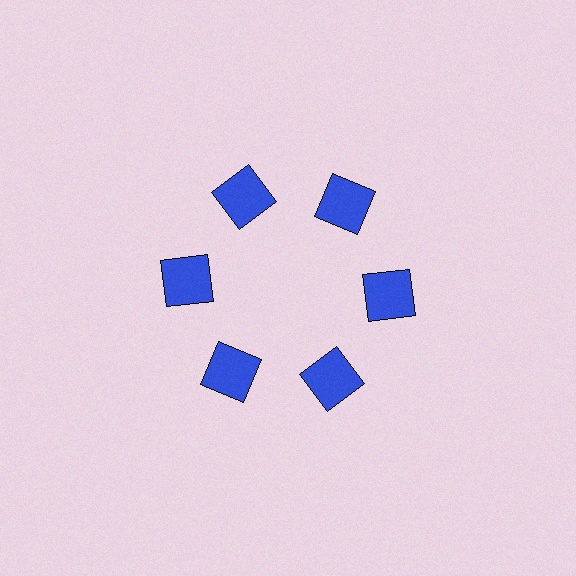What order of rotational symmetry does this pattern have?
This pattern has 6-fold rotational symmetry.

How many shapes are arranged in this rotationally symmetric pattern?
There are 6 shapes, arranged in 6 groups of 1.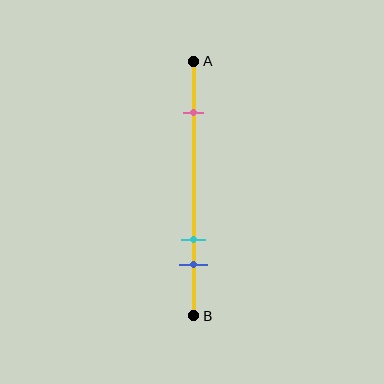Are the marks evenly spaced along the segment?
No, the marks are not evenly spaced.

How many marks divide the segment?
There are 3 marks dividing the segment.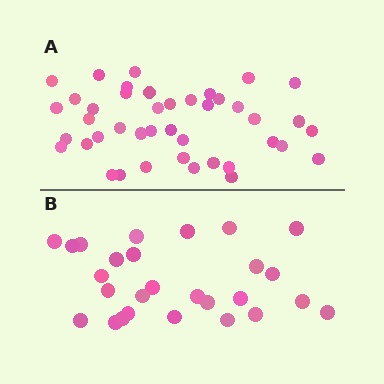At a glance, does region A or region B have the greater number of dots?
Region A (the top region) has more dots.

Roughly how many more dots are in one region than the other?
Region A has approximately 15 more dots than region B.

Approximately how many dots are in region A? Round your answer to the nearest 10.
About 40 dots. (The exact count is 42, which rounds to 40.)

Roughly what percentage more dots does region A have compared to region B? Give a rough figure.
About 55% more.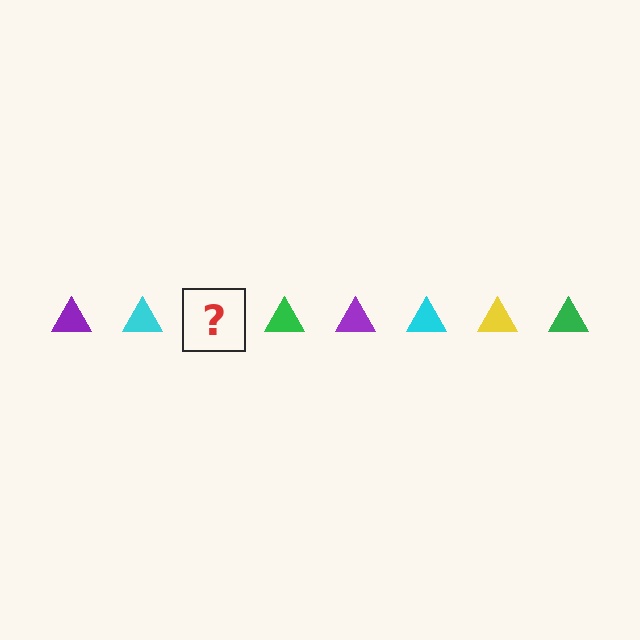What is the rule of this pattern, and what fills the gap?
The rule is that the pattern cycles through purple, cyan, yellow, green triangles. The gap should be filled with a yellow triangle.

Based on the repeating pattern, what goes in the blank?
The blank should be a yellow triangle.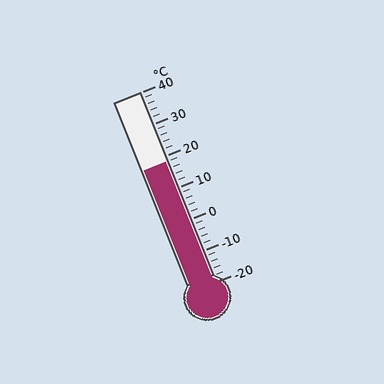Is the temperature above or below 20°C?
The temperature is below 20°C.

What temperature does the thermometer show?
The thermometer shows approximately 18°C.